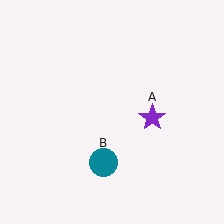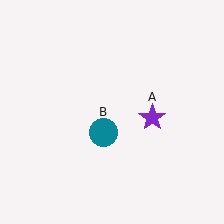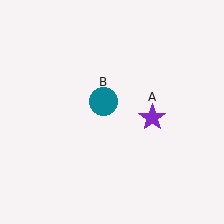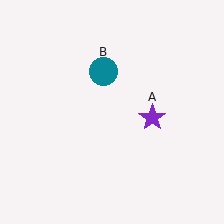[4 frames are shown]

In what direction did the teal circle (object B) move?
The teal circle (object B) moved up.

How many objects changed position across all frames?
1 object changed position: teal circle (object B).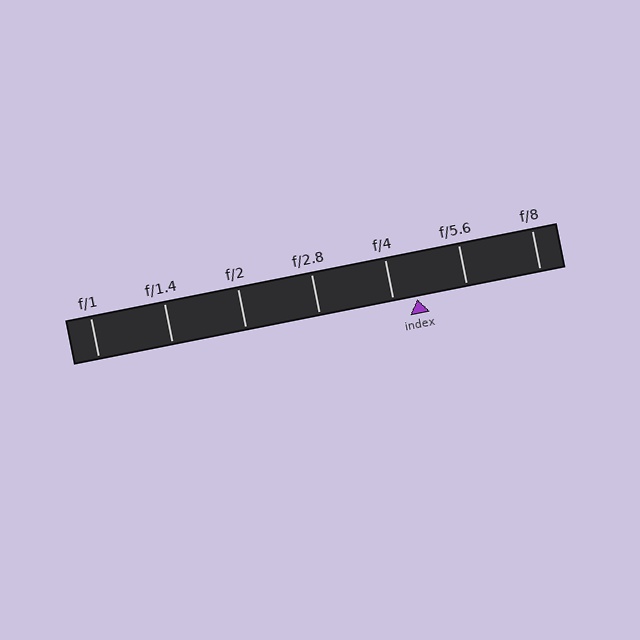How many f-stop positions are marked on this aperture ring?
There are 7 f-stop positions marked.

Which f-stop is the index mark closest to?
The index mark is closest to f/4.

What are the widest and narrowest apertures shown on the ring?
The widest aperture shown is f/1 and the narrowest is f/8.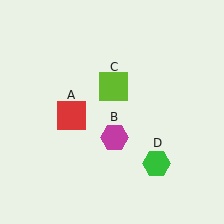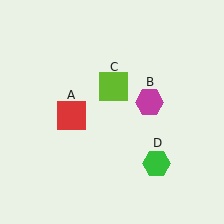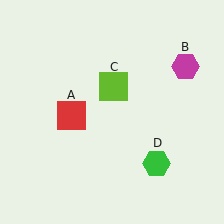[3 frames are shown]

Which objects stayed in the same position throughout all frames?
Red square (object A) and lime square (object C) and green hexagon (object D) remained stationary.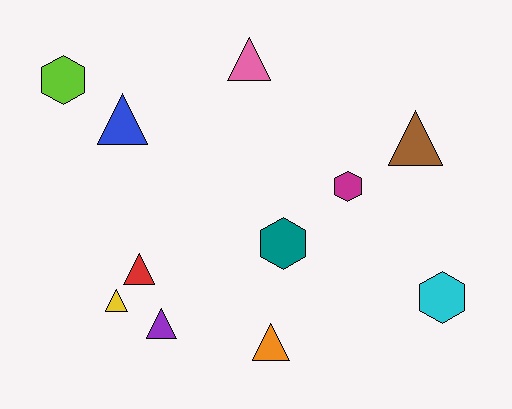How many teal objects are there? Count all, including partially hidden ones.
There is 1 teal object.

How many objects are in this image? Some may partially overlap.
There are 11 objects.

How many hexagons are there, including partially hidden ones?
There are 4 hexagons.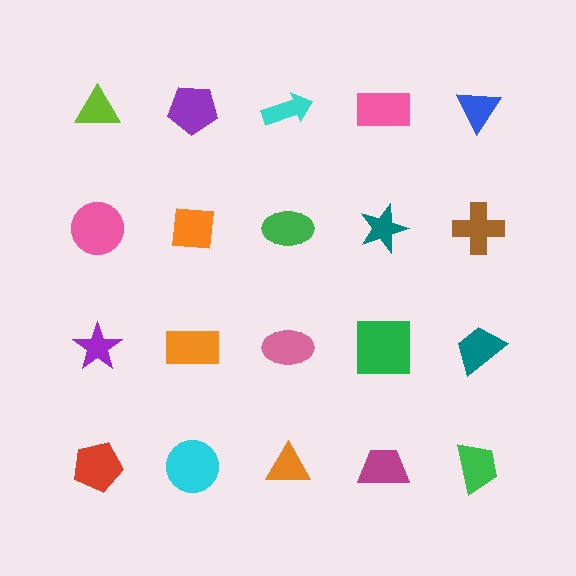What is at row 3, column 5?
A teal trapezoid.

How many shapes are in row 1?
5 shapes.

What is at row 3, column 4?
A green square.